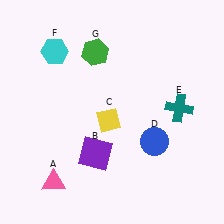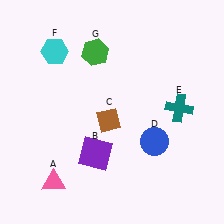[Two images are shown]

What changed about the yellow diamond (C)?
In Image 1, C is yellow. In Image 2, it changed to brown.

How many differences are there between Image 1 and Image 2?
There is 1 difference between the two images.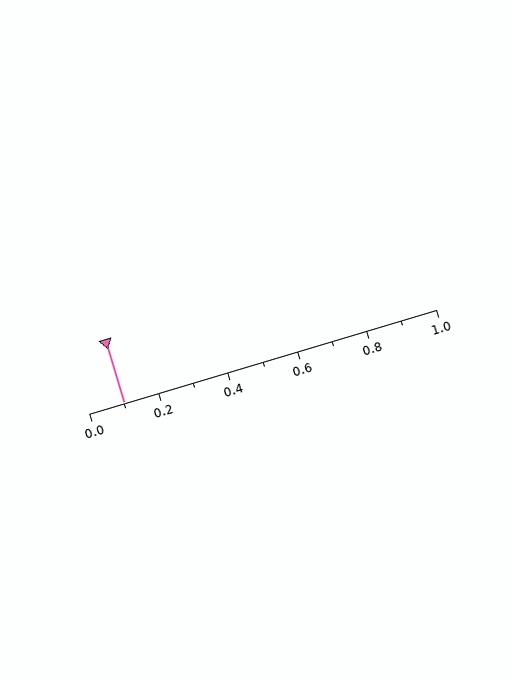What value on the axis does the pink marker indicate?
The marker indicates approximately 0.1.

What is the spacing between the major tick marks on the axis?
The major ticks are spaced 0.2 apart.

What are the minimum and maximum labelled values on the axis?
The axis runs from 0.0 to 1.0.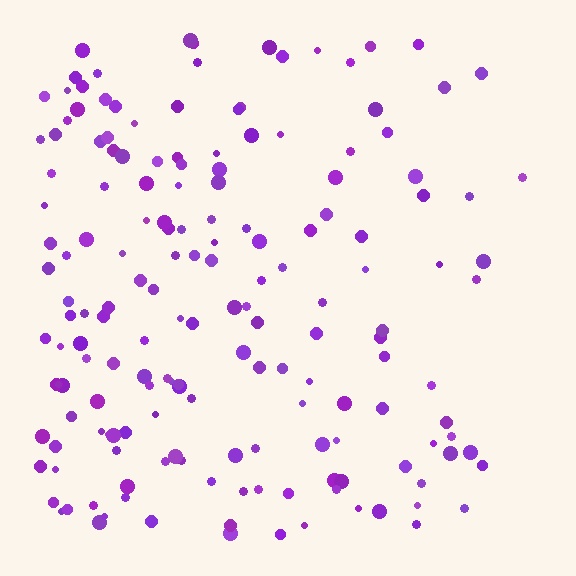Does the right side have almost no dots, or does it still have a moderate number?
Still a moderate number, just noticeably fewer than the left.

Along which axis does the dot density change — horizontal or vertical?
Horizontal.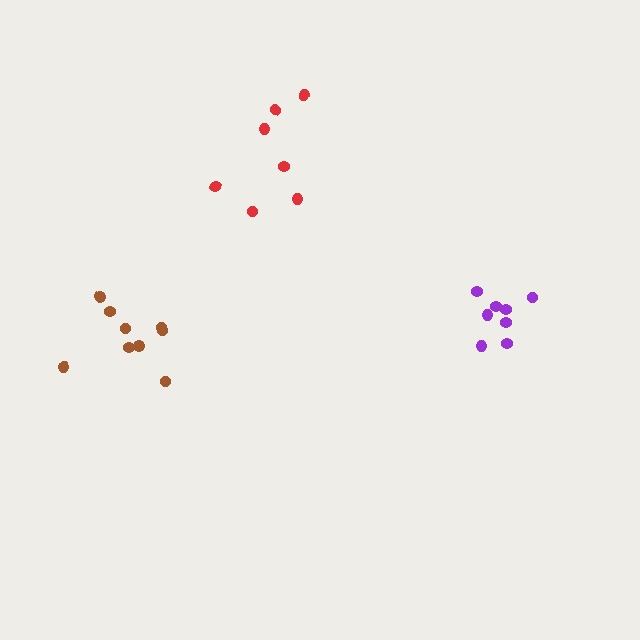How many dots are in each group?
Group 1: 9 dots, Group 2: 8 dots, Group 3: 7 dots (24 total).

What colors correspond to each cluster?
The clusters are colored: brown, purple, red.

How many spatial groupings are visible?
There are 3 spatial groupings.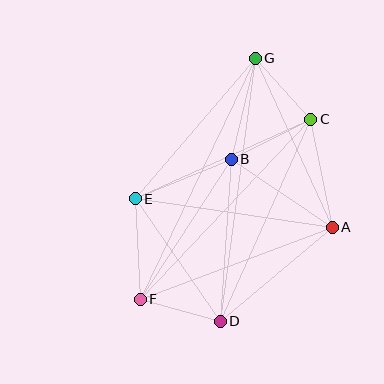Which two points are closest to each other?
Points C and G are closest to each other.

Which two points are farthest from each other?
Points F and G are farthest from each other.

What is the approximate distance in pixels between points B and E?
The distance between B and E is approximately 104 pixels.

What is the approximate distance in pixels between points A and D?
The distance between A and D is approximately 146 pixels.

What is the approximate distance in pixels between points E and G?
The distance between E and G is approximately 185 pixels.